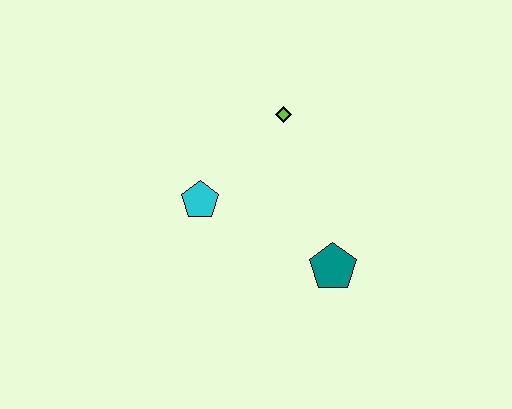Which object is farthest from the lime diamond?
The teal pentagon is farthest from the lime diamond.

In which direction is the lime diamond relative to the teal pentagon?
The lime diamond is above the teal pentagon.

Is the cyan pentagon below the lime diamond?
Yes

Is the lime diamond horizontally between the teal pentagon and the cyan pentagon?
Yes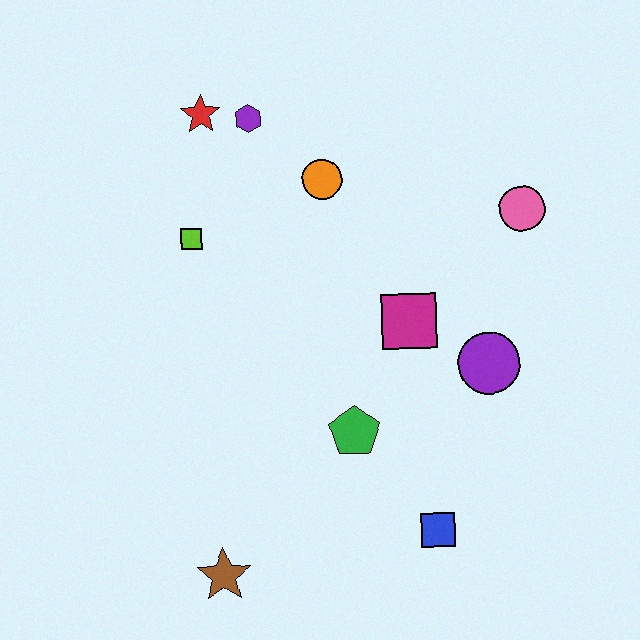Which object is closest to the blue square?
The green pentagon is closest to the blue square.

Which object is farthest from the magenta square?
The brown star is farthest from the magenta square.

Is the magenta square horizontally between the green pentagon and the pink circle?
Yes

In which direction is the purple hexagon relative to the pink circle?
The purple hexagon is to the left of the pink circle.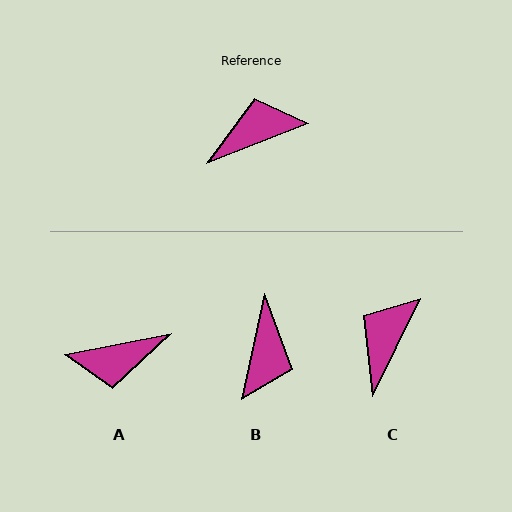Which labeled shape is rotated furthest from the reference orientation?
A, about 169 degrees away.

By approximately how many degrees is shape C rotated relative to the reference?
Approximately 42 degrees counter-clockwise.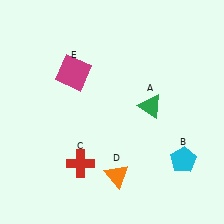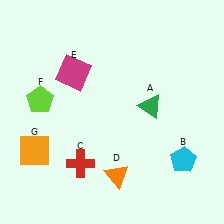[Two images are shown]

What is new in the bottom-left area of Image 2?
An orange square (G) was added in the bottom-left area of Image 2.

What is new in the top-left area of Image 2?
A lime pentagon (F) was added in the top-left area of Image 2.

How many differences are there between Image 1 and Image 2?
There are 2 differences between the two images.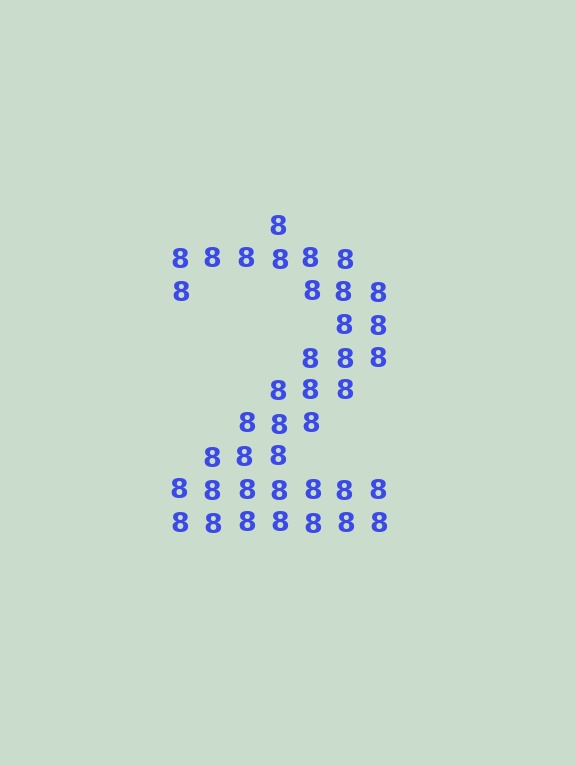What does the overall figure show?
The overall figure shows the digit 2.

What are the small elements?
The small elements are digit 8's.